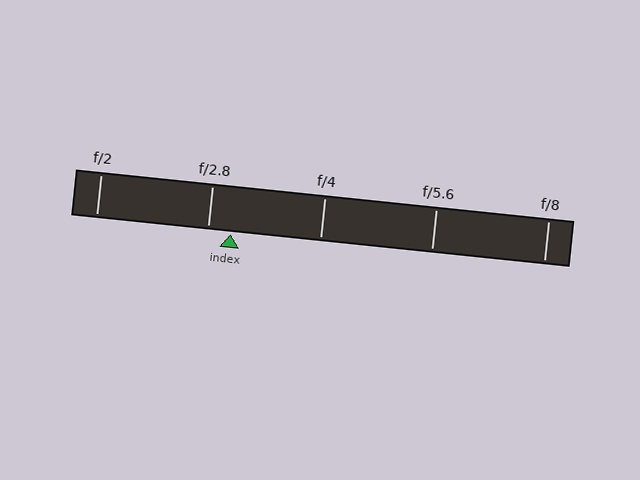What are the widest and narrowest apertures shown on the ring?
The widest aperture shown is f/2 and the narrowest is f/8.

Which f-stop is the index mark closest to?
The index mark is closest to f/2.8.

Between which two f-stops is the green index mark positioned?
The index mark is between f/2.8 and f/4.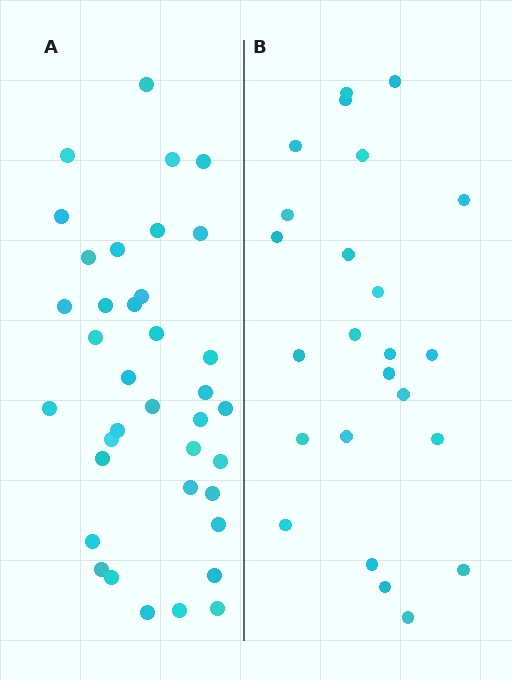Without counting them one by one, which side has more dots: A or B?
Region A (the left region) has more dots.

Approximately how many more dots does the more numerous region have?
Region A has approximately 15 more dots than region B.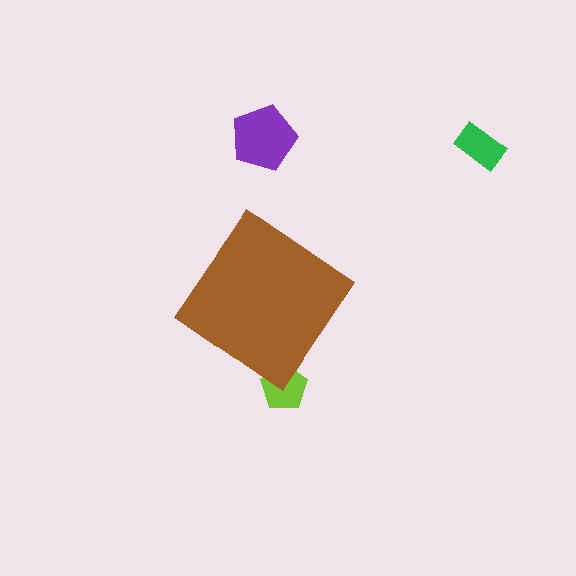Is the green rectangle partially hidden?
No, the green rectangle is fully visible.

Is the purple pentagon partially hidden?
No, the purple pentagon is fully visible.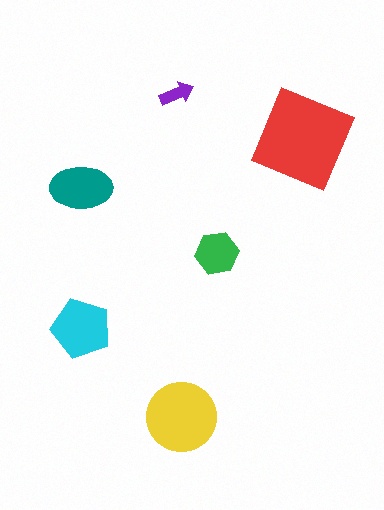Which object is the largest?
The red diamond.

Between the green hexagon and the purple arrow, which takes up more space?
The green hexagon.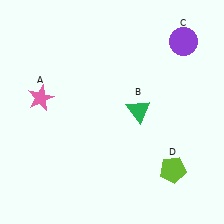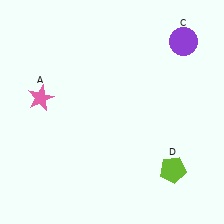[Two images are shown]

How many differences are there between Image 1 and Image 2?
There is 1 difference between the two images.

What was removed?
The green triangle (B) was removed in Image 2.